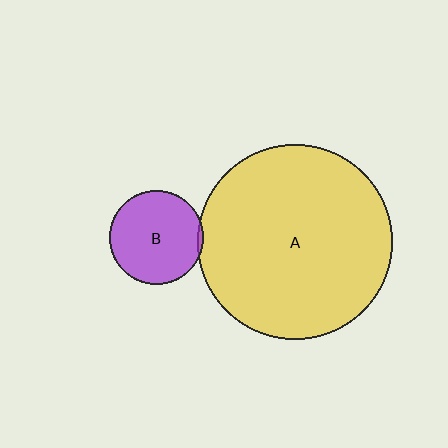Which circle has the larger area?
Circle A (yellow).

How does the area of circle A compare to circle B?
Approximately 4.3 times.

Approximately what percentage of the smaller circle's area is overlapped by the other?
Approximately 5%.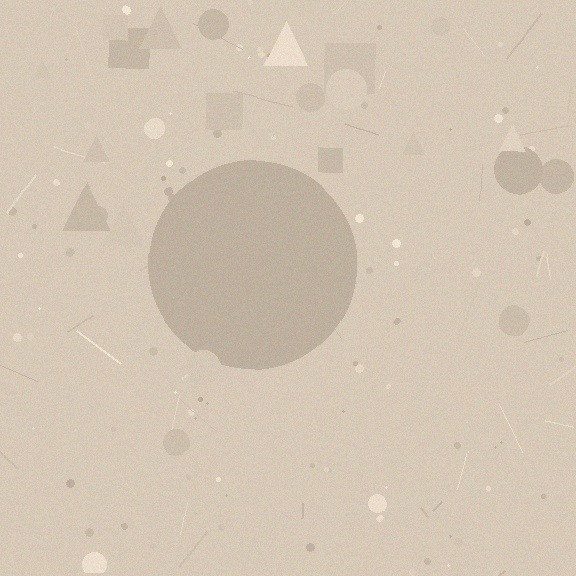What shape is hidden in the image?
A circle is hidden in the image.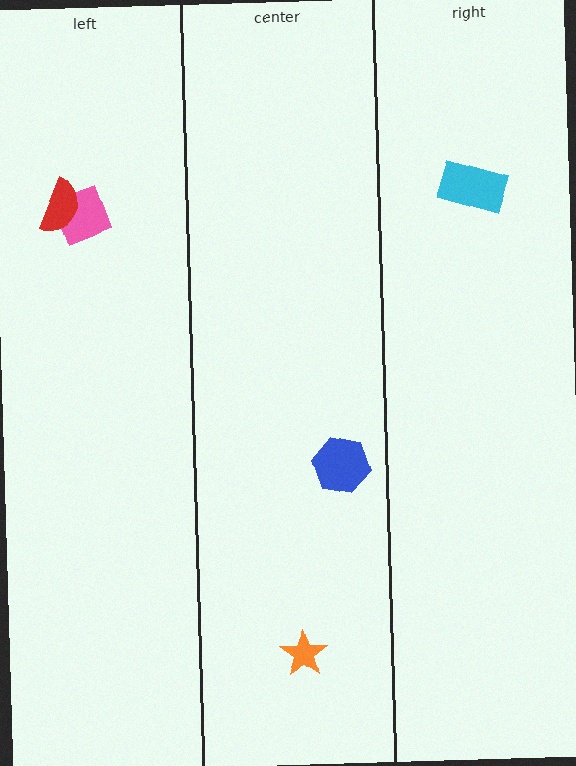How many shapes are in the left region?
2.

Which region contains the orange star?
The center region.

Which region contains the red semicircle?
The left region.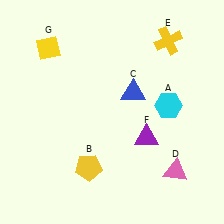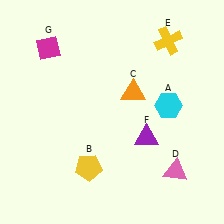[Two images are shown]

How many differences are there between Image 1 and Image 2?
There are 2 differences between the two images.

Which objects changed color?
C changed from blue to orange. G changed from yellow to magenta.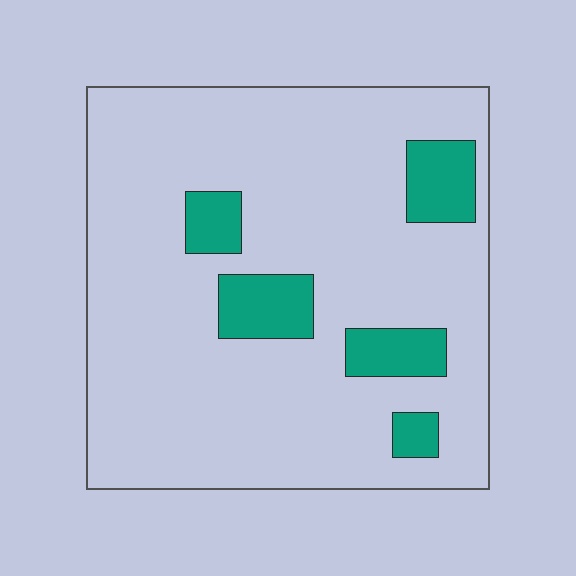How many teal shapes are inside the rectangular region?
5.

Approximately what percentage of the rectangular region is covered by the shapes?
Approximately 15%.